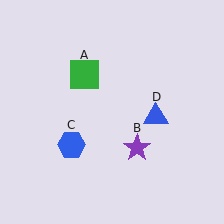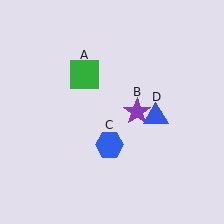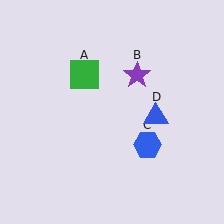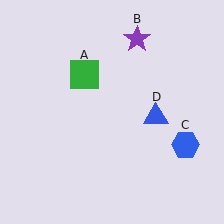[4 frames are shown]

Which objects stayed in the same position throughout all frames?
Green square (object A) and blue triangle (object D) remained stationary.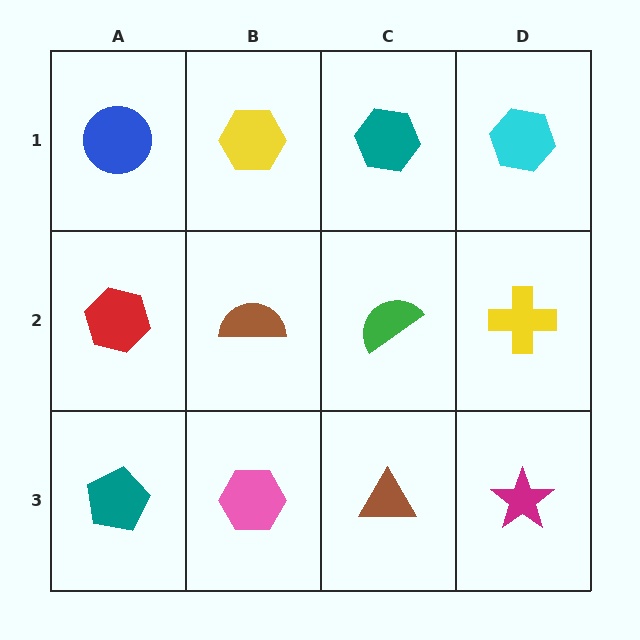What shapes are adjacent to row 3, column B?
A brown semicircle (row 2, column B), a teal pentagon (row 3, column A), a brown triangle (row 3, column C).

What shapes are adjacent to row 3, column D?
A yellow cross (row 2, column D), a brown triangle (row 3, column C).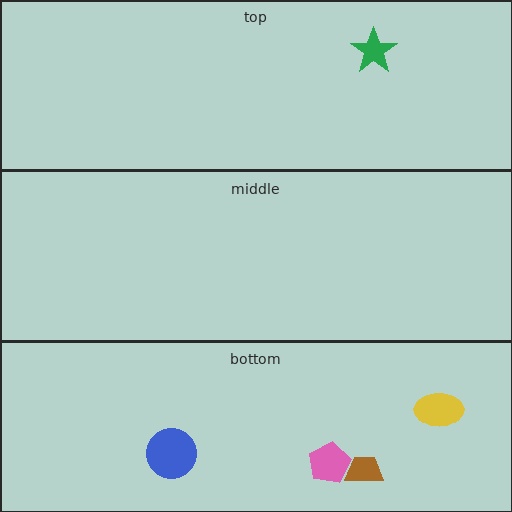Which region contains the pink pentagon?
The bottom region.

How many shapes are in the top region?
1.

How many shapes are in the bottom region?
4.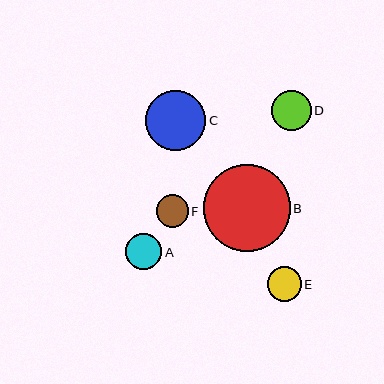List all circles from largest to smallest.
From largest to smallest: B, C, D, A, E, F.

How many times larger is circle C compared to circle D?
Circle C is approximately 1.5 times the size of circle D.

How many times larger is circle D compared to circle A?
Circle D is approximately 1.1 times the size of circle A.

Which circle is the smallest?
Circle F is the smallest with a size of approximately 32 pixels.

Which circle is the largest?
Circle B is the largest with a size of approximately 87 pixels.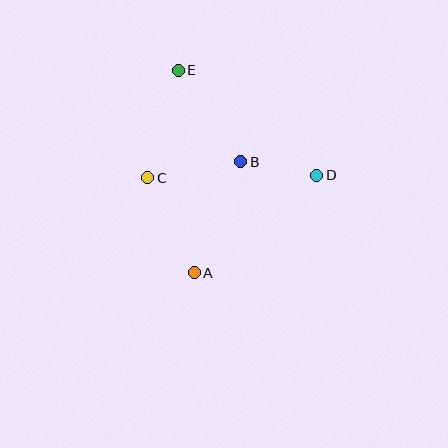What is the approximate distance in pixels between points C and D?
The distance between C and D is approximately 169 pixels.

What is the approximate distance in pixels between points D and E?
The distance between D and E is approximately 174 pixels.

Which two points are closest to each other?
Points B and D are closest to each other.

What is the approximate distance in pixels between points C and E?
The distance between C and E is approximately 112 pixels.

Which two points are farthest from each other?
Points A and E are farthest from each other.